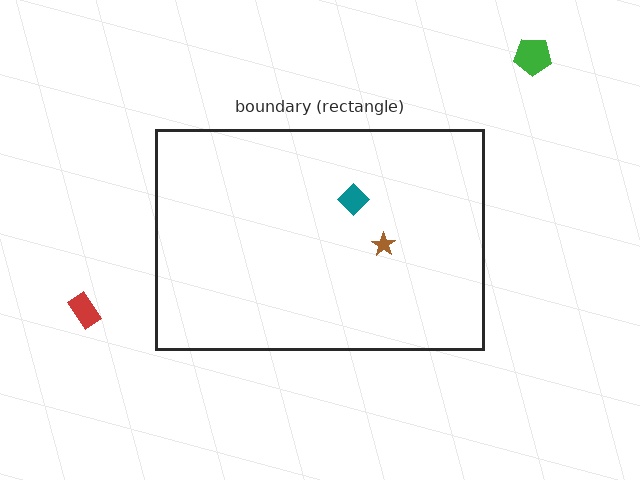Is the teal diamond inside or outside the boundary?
Inside.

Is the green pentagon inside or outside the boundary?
Outside.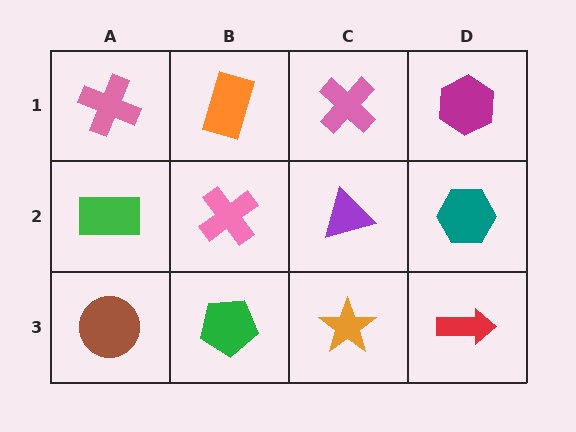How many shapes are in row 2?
4 shapes.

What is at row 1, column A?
A pink cross.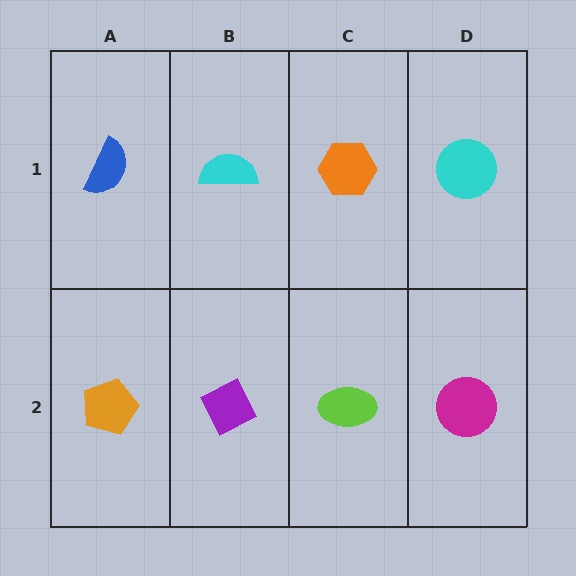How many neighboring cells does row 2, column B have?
3.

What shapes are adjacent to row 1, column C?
A lime ellipse (row 2, column C), a cyan semicircle (row 1, column B), a cyan circle (row 1, column D).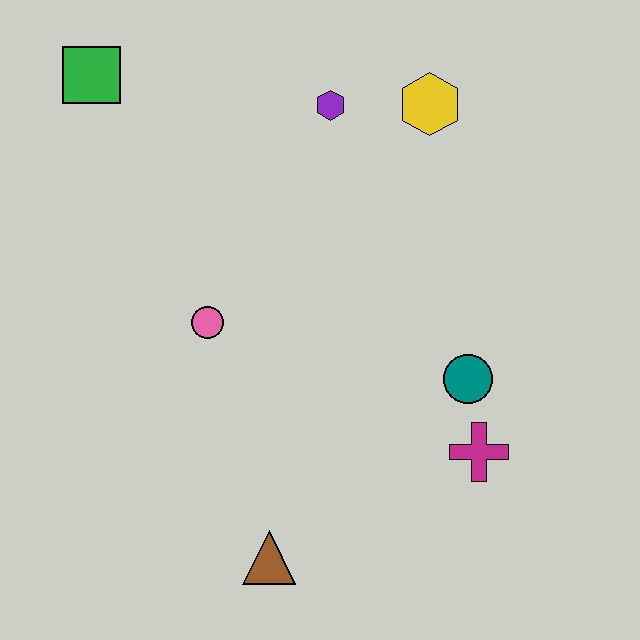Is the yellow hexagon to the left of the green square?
No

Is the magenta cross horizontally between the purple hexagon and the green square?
No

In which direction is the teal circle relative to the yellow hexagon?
The teal circle is below the yellow hexagon.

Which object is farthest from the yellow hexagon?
The brown triangle is farthest from the yellow hexagon.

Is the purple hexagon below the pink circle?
No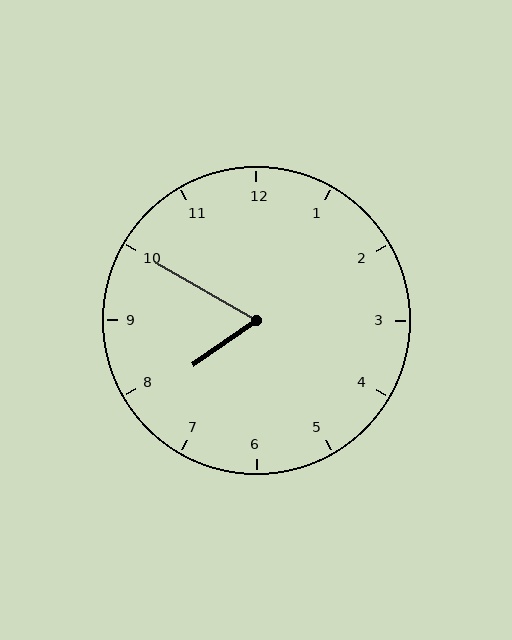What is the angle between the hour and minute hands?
Approximately 65 degrees.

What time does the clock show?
7:50.